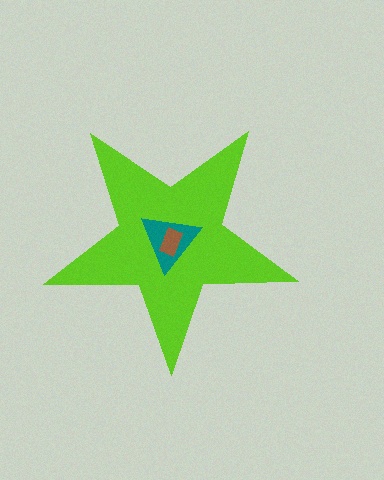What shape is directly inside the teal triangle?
The brown rectangle.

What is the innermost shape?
The brown rectangle.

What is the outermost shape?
The lime star.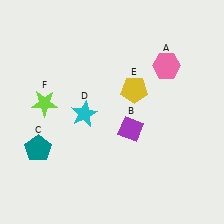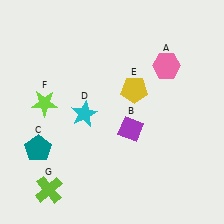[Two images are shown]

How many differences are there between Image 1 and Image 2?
There is 1 difference between the two images.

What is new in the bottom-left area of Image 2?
A lime cross (G) was added in the bottom-left area of Image 2.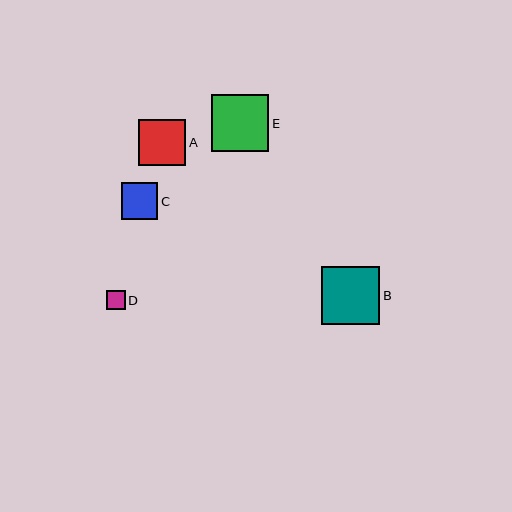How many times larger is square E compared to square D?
Square E is approximately 3.0 times the size of square D.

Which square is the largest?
Square B is the largest with a size of approximately 58 pixels.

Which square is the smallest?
Square D is the smallest with a size of approximately 19 pixels.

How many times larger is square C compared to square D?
Square C is approximately 1.9 times the size of square D.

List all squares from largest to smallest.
From largest to smallest: B, E, A, C, D.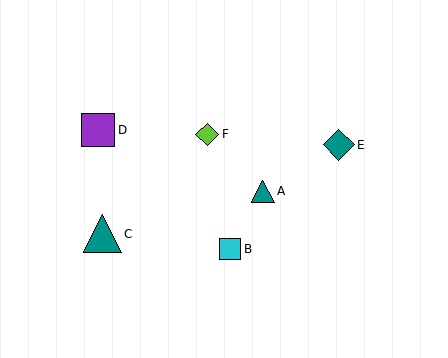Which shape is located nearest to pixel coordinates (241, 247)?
The cyan square (labeled B) at (230, 249) is nearest to that location.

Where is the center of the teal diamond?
The center of the teal diamond is at (339, 145).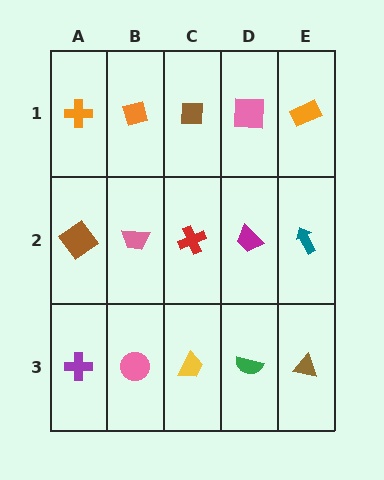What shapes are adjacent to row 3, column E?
A teal arrow (row 2, column E), a green semicircle (row 3, column D).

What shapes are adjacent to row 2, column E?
An orange rectangle (row 1, column E), a brown triangle (row 3, column E), a magenta trapezoid (row 2, column D).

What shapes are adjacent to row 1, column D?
A magenta trapezoid (row 2, column D), a brown square (row 1, column C), an orange rectangle (row 1, column E).